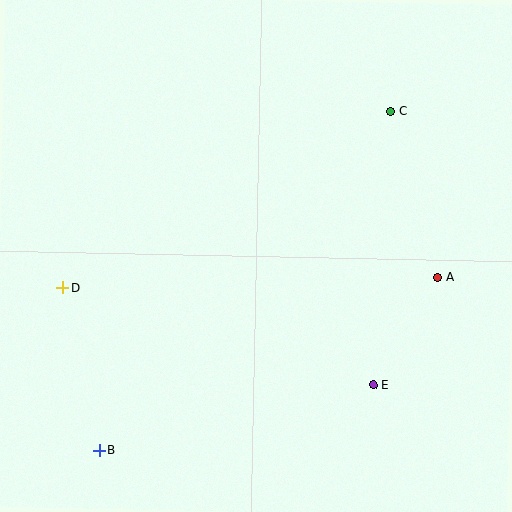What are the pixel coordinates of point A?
Point A is at (437, 277).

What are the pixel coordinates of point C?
Point C is at (391, 111).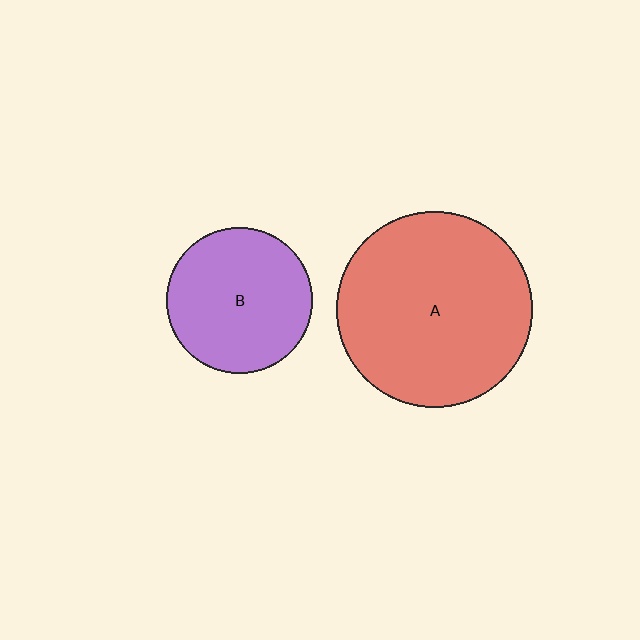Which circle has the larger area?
Circle A (red).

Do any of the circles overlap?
No, none of the circles overlap.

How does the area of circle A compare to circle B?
Approximately 1.8 times.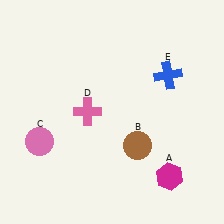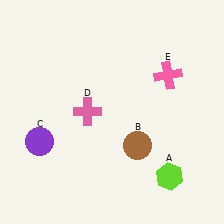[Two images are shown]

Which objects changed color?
A changed from magenta to lime. C changed from pink to purple. E changed from blue to pink.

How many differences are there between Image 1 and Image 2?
There are 3 differences between the two images.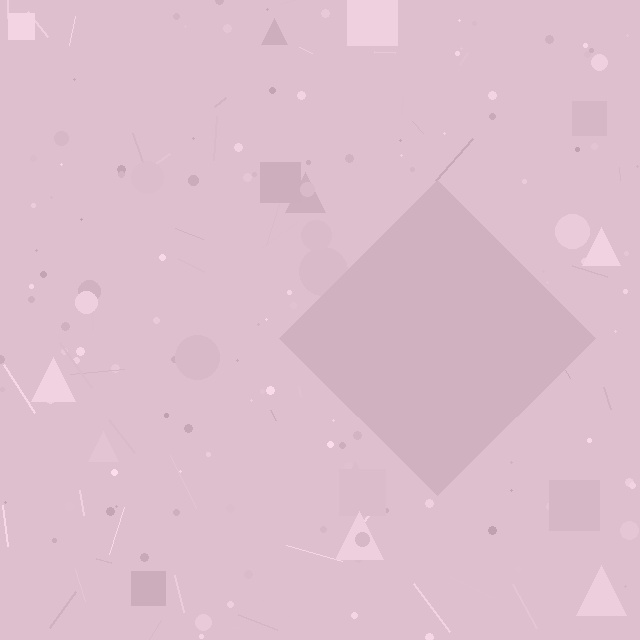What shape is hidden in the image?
A diamond is hidden in the image.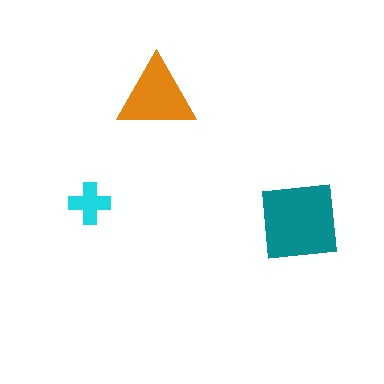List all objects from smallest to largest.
The cyan cross, the orange triangle, the teal square.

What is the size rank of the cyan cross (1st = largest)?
3rd.